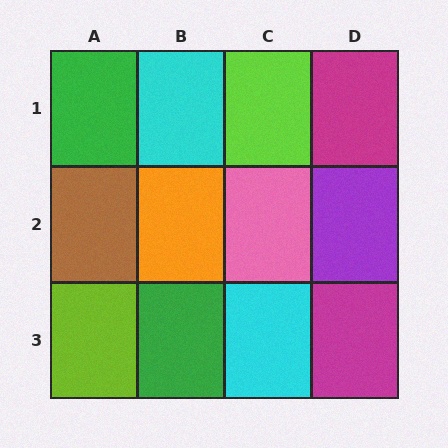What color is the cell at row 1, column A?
Green.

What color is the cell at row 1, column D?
Magenta.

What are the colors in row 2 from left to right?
Brown, orange, pink, purple.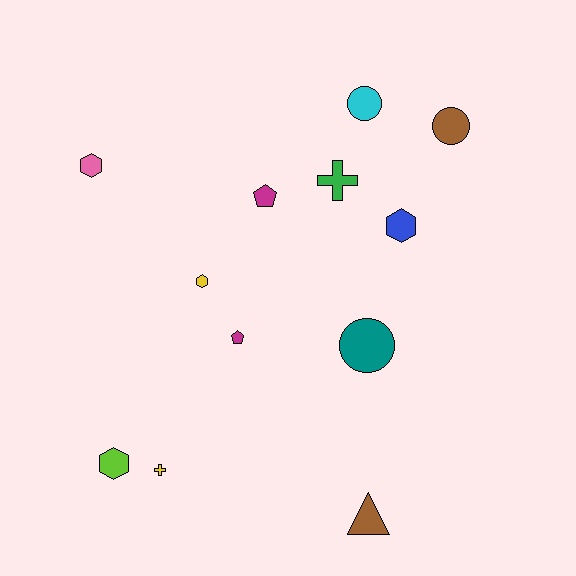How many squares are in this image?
There are no squares.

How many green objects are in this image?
There is 1 green object.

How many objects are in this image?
There are 12 objects.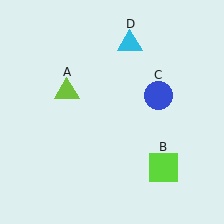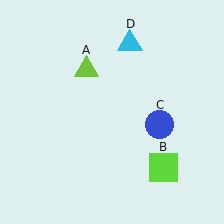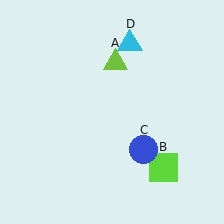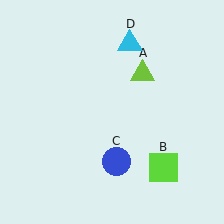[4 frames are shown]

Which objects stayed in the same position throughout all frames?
Lime square (object B) and cyan triangle (object D) remained stationary.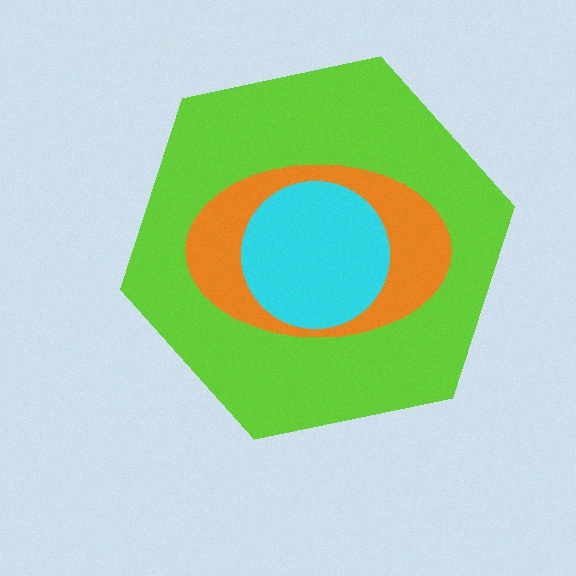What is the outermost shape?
The lime hexagon.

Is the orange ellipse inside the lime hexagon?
Yes.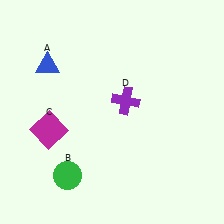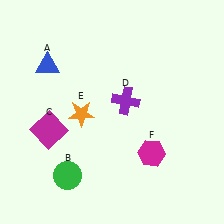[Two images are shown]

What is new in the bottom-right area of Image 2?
A magenta hexagon (F) was added in the bottom-right area of Image 2.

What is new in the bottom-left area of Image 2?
An orange star (E) was added in the bottom-left area of Image 2.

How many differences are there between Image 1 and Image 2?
There are 2 differences between the two images.